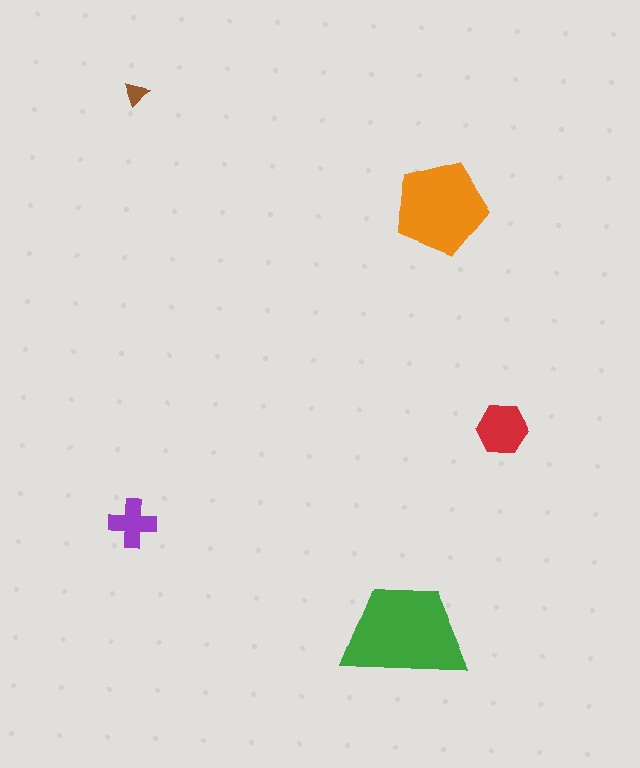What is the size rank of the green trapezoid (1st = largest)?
1st.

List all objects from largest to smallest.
The green trapezoid, the orange pentagon, the red hexagon, the purple cross, the brown triangle.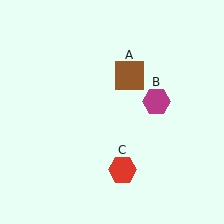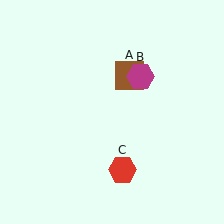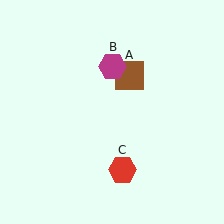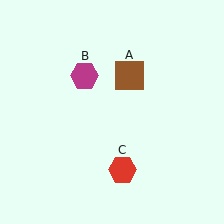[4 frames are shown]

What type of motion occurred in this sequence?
The magenta hexagon (object B) rotated counterclockwise around the center of the scene.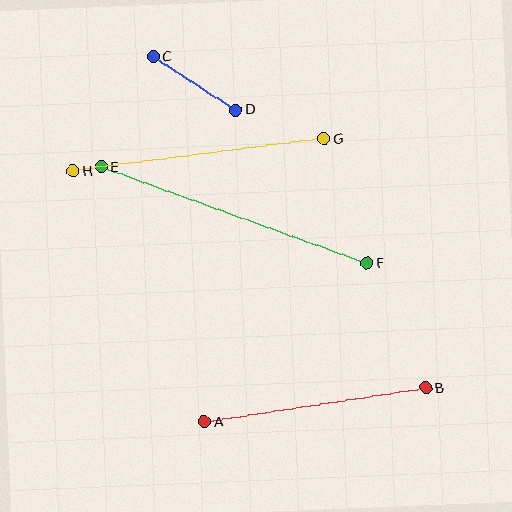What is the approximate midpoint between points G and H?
The midpoint is at approximately (199, 155) pixels.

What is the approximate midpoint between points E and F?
The midpoint is at approximately (234, 215) pixels.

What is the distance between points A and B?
The distance is approximately 224 pixels.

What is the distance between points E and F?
The distance is approximately 283 pixels.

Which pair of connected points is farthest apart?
Points E and F are farthest apart.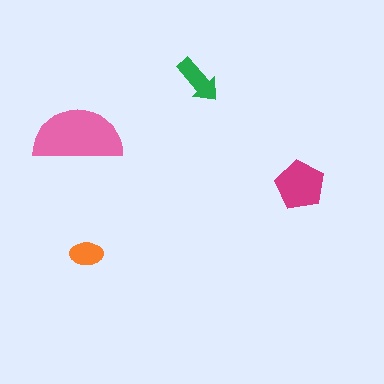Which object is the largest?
The pink semicircle.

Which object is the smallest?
The orange ellipse.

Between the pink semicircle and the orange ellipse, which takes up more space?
The pink semicircle.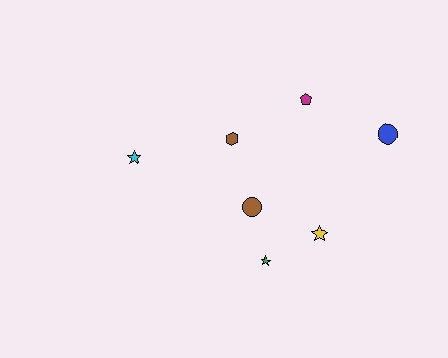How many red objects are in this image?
There are no red objects.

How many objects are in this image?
There are 7 objects.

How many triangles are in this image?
There are no triangles.